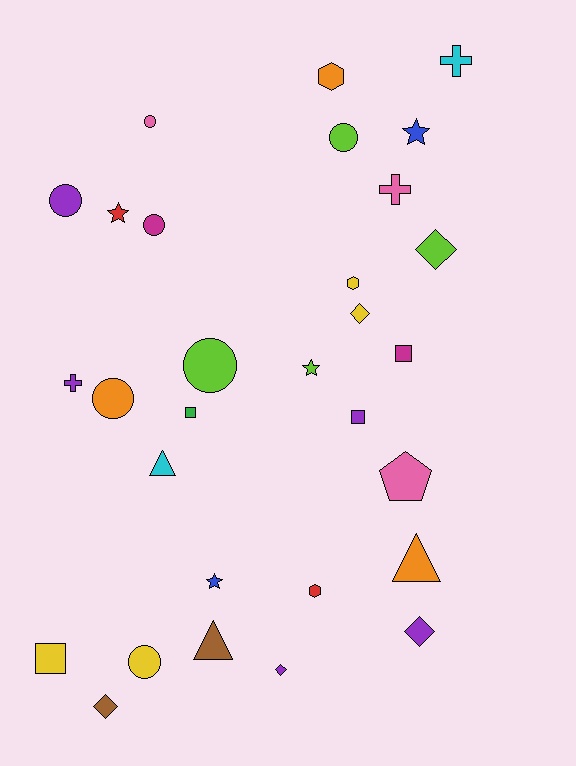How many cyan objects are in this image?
There are 2 cyan objects.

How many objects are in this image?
There are 30 objects.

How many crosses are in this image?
There are 3 crosses.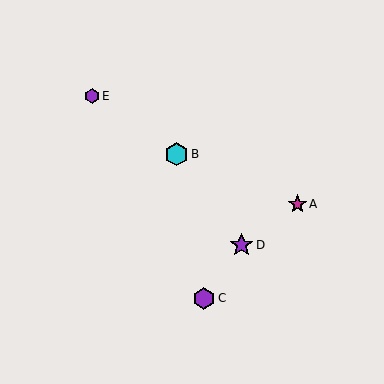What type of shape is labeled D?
Shape D is a purple star.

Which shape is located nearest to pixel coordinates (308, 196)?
The magenta star (labeled A) at (297, 204) is nearest to that location.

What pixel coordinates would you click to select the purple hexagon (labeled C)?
Click at (204, 298) to select the purple hexagon C.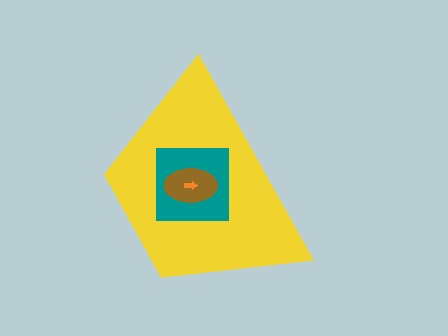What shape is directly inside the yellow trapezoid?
The teal square.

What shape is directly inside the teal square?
The brown ellipse.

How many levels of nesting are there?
4.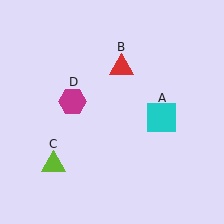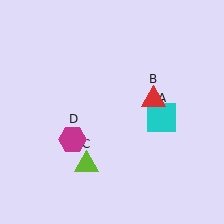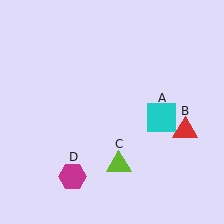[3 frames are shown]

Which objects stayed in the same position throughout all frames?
Cyan square (object A) remained stationary.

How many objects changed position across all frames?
3 objects changed position: red triangle (object B), lime triangle (object C), magenta hexagon (object D).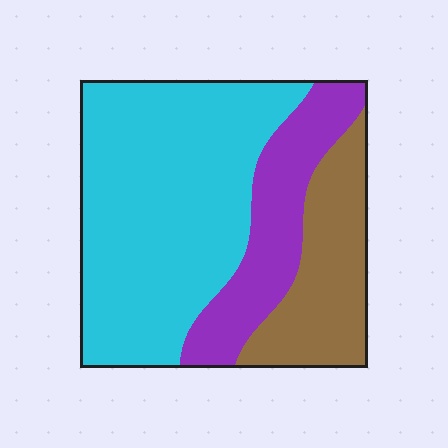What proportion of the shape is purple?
Purple takes up between a sixth and a third of the shape.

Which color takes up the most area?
Cyan, at roughly 55%.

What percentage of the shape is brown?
Brown covers roughly 20% of the shape.